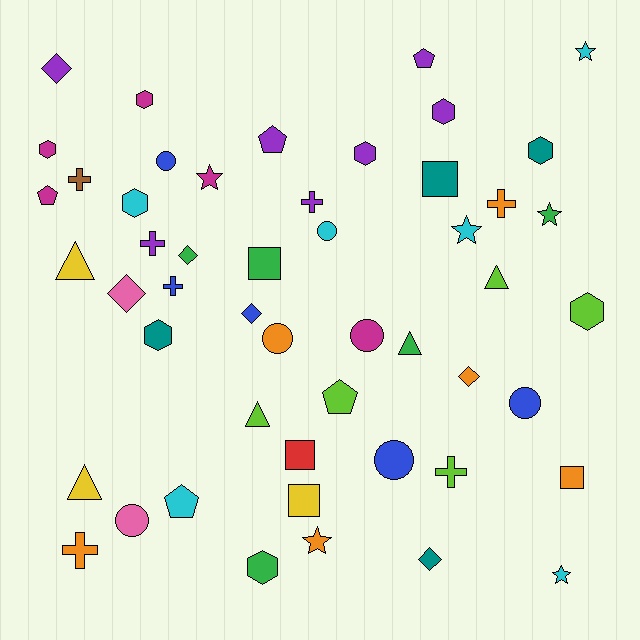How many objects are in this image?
There are 50 objects.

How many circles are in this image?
There are 7 circles.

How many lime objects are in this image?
There are 5 lime objects.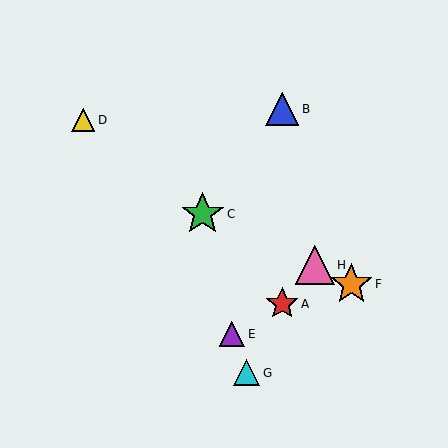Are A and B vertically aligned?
Yes, both are at x≈282.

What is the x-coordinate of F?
Object F is at x≈351.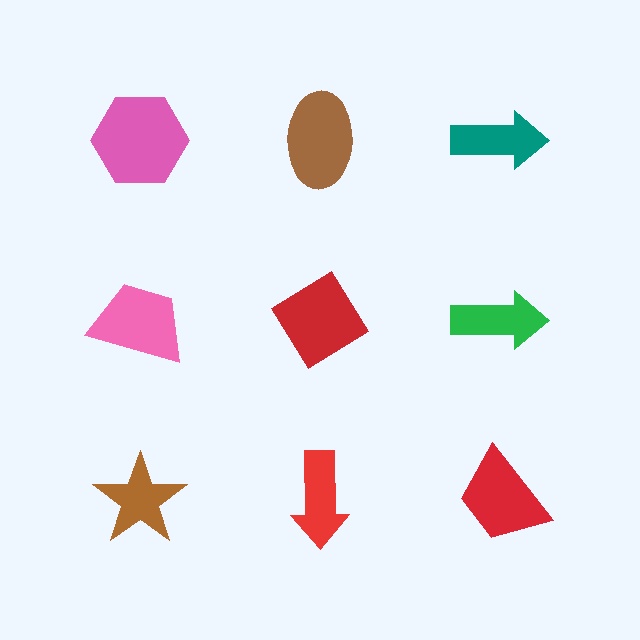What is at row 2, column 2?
A red diamond.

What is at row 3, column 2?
A red arrow.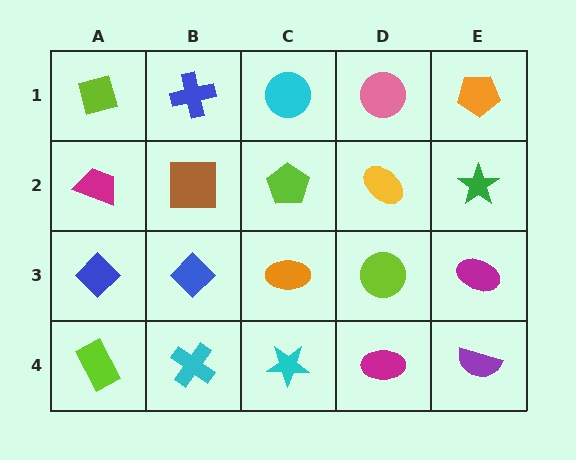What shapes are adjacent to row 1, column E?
A green star (row 2, column E), a pink circle (row 1, column D).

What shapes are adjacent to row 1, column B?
A brown square (row 2, column B), a lime diamond (row 1, column A), a cyan circle (row 1, column C).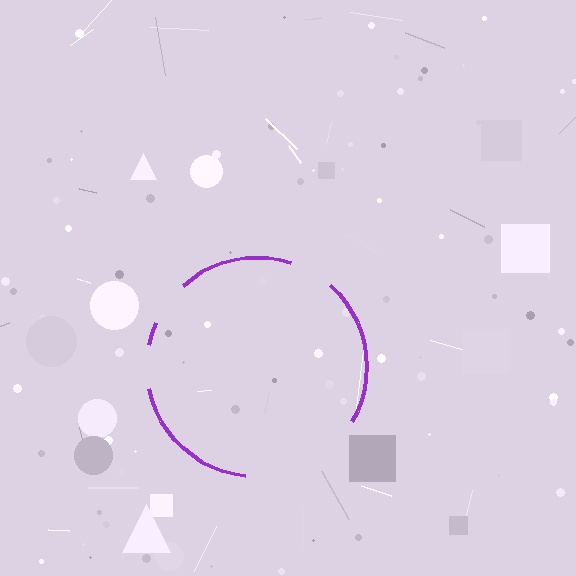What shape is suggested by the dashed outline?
The dashed outline suggests a circle.